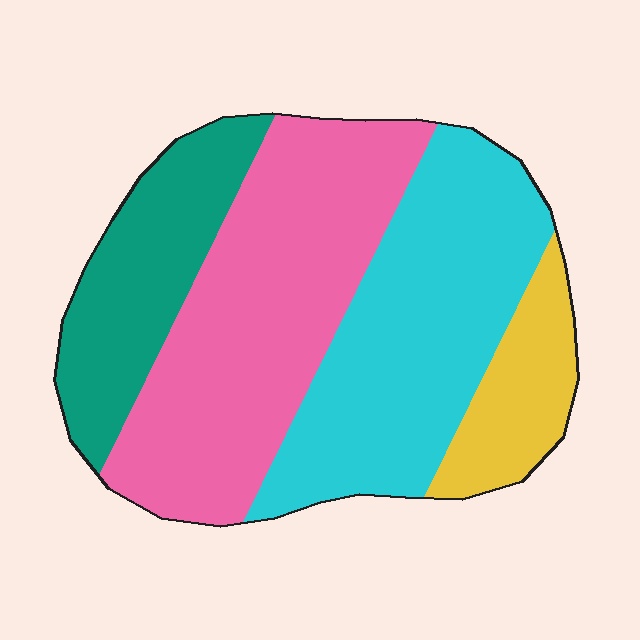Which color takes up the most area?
Pink, at roughly 35%.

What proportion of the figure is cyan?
Cyan covers about 35% of the figure.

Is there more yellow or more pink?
Pink.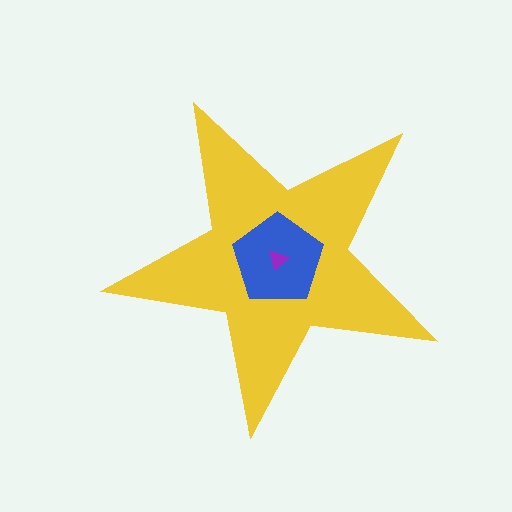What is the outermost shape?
The yellow star.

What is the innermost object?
The purple triangle.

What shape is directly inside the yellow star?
The blue pentagon.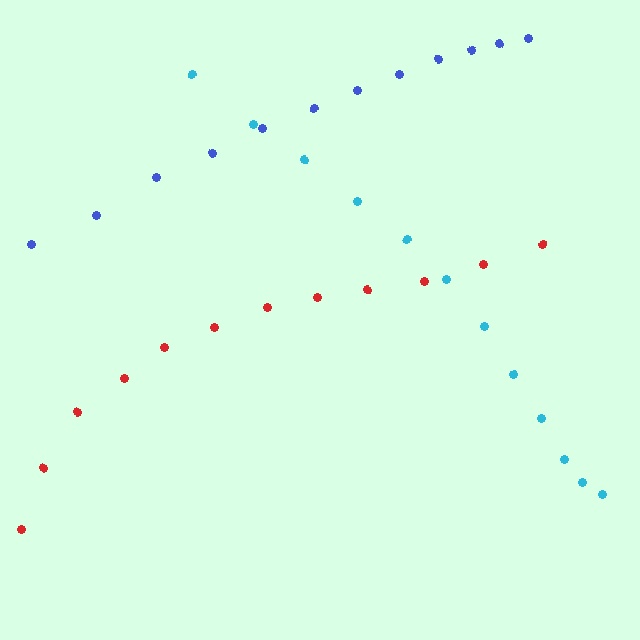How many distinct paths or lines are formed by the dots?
There are 3 distinct paths.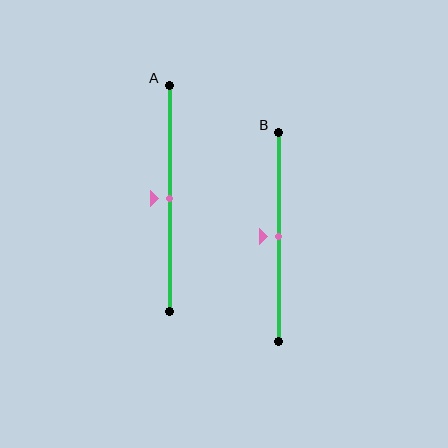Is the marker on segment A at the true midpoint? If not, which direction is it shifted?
Yes, the marker on segment A is at the true midpoint.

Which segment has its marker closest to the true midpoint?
Segment A has its marker closest to the true midpoint.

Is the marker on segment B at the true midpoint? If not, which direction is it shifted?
Yes, the marker on segment B is at the true midpoint.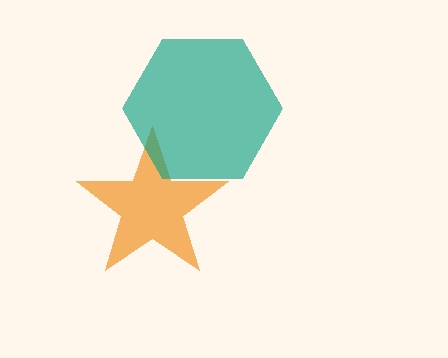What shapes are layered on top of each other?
The layered shapes are: an orange star, a teal hexagon.